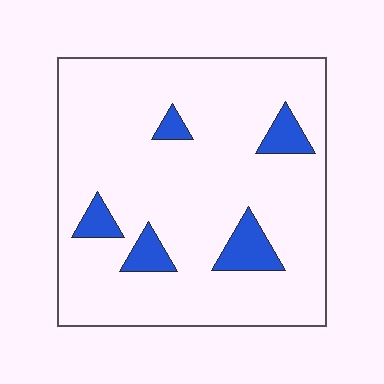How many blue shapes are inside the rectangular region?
5.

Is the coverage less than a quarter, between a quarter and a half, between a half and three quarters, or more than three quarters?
Less than a quarter.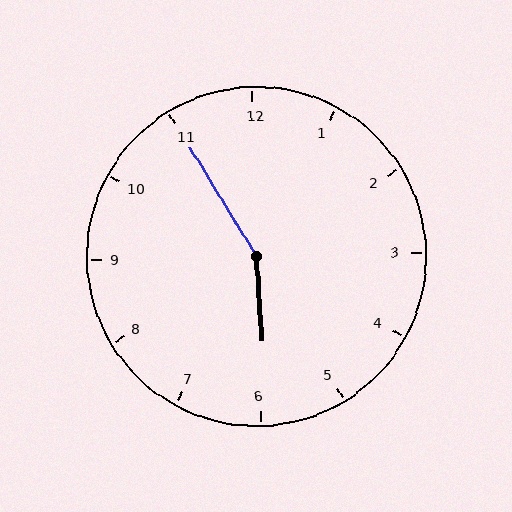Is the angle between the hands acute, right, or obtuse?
It is obtuse.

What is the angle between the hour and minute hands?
Approximately 152 degrees.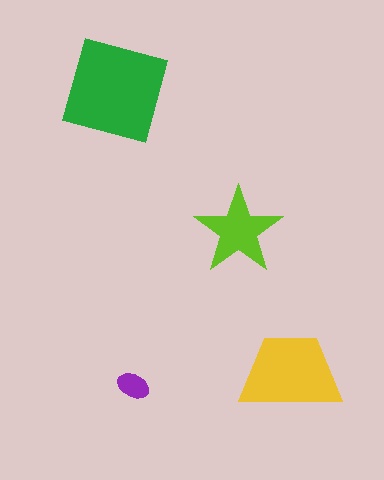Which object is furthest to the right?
The yellow trapezoid is rightmost.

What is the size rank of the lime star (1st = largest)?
3rd.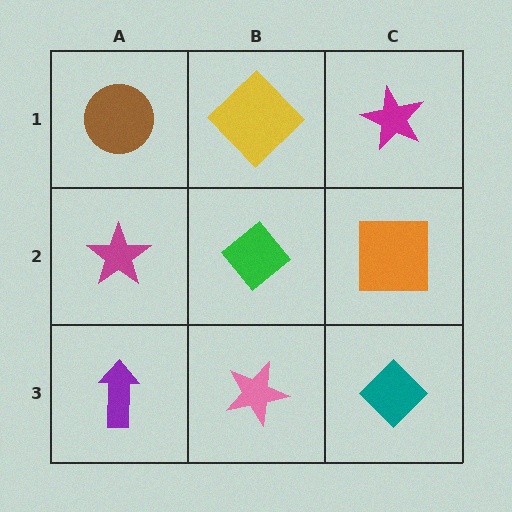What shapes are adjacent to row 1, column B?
A green diamond (row 2, column B), a brown circle (row 1, column A), a magenta star (row 1, column C).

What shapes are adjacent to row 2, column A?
A brown circle (row 1, column A), a purple arrow (row 3, column A), a green diamond (row 2, column B).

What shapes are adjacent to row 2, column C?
A magenta star (row 1, column C), a teal diamond (row 3, column C), a green diamond (row 2, column B).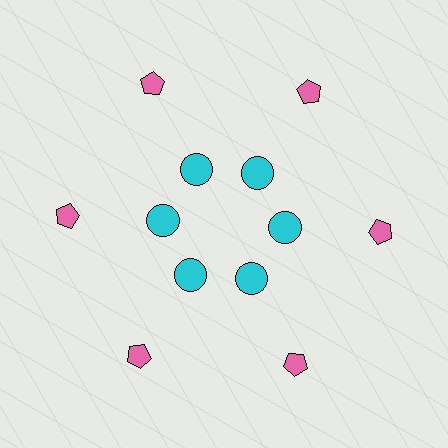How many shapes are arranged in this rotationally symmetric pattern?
There are 12 shapes, arranged in 6 groups of 2.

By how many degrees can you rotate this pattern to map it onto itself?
The pattern maps onto itself every 60 degrees of rotation.